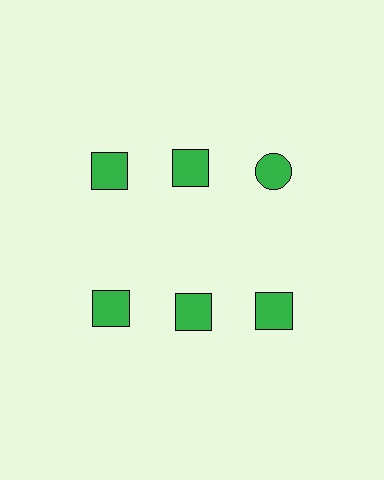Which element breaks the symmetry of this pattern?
The green circle in the top row, center column breaks the symmetry. All other shapes are green squares.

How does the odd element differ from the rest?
It has a different shape: circle instead of square.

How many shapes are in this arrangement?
There are 6 shapes arranged in a grid pattern.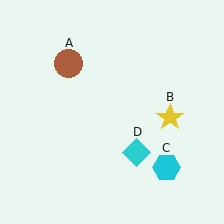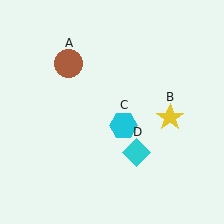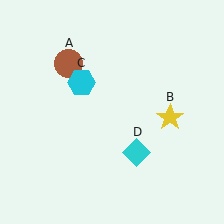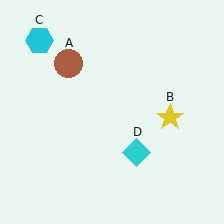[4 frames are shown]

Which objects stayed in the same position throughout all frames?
Brown circle (object A) and yellow star (object B) and cyan diamond (object D) remained stationary.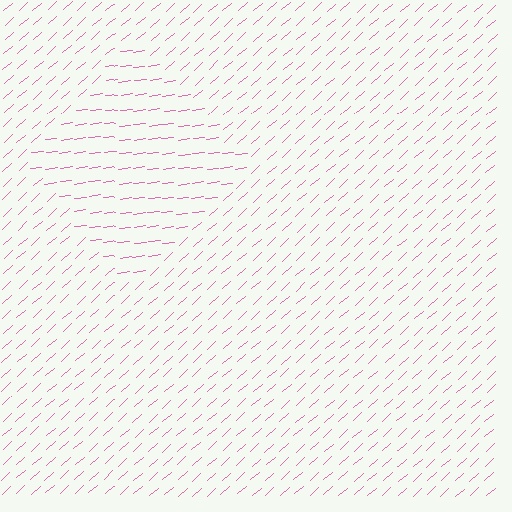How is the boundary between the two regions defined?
The boundary is defined purely by a change in line orientation (approximately 34 degrees difference). All lines are the same color and thickness.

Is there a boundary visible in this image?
Yes, there is a texture boundary formed by a change in line orientation.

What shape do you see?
I see a diamond.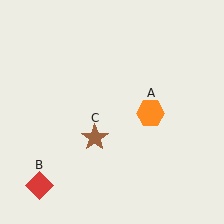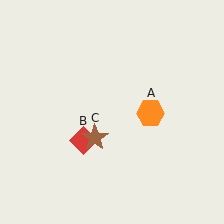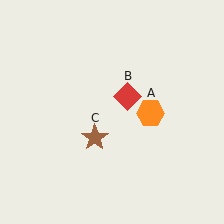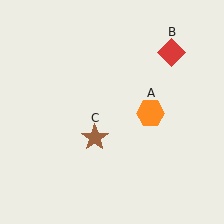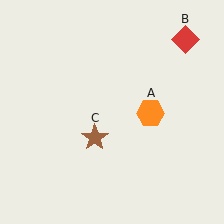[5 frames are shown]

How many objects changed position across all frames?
1 object changed position: red diamond (object B).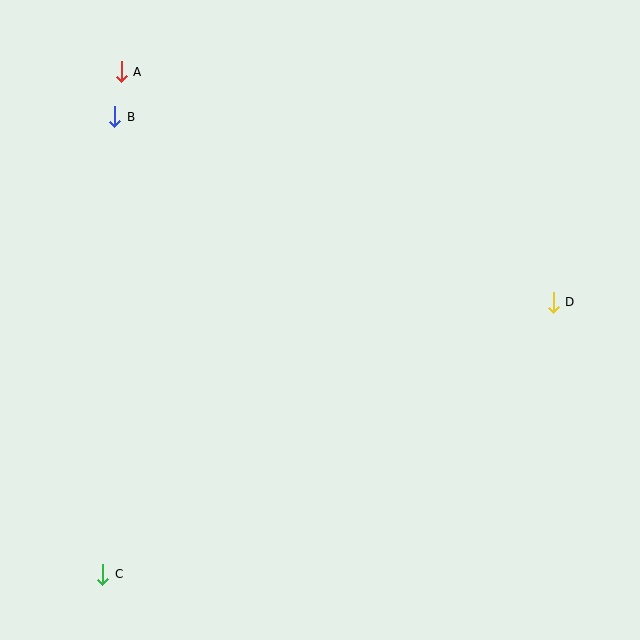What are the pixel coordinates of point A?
Point A is at (121, 72).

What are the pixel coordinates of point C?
Point C is at (103, 574).